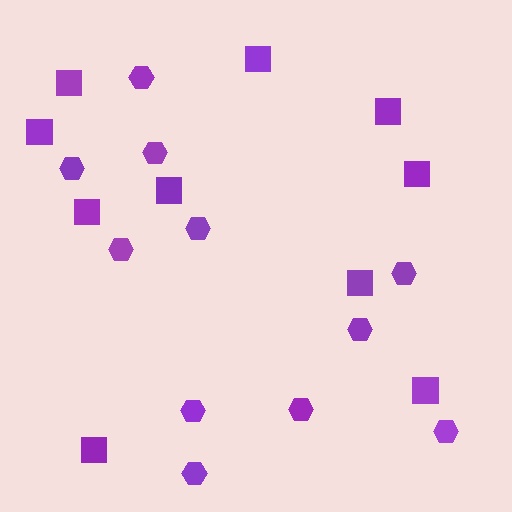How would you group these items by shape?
There are 2 groups: one group of squares (10) and one group of hexagons (11).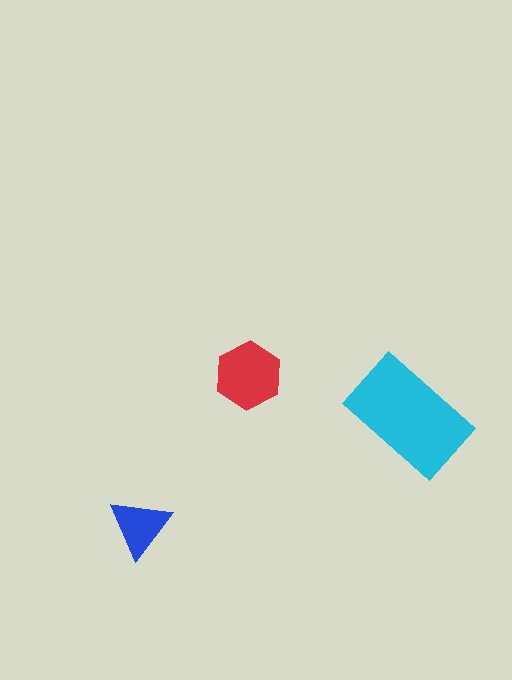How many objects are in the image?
There are 3 objects in the image.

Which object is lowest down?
The blue triangle is bottommost.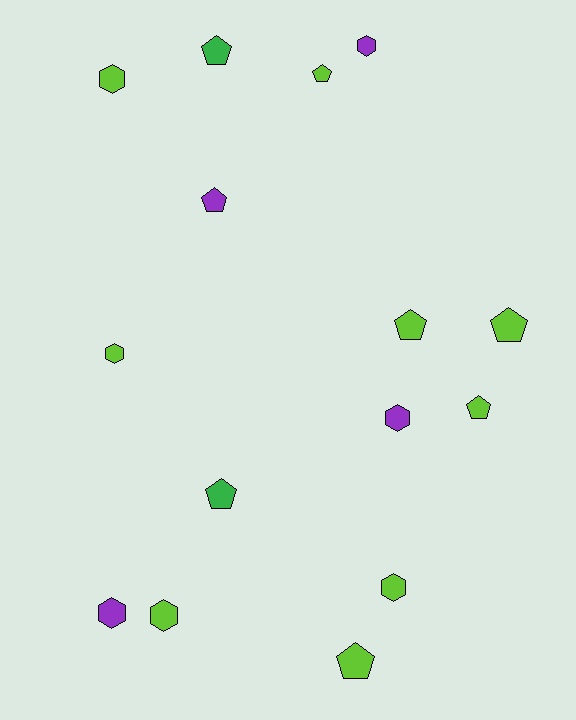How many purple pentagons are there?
There is 1 purple pentagon.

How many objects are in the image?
There are 15 objects.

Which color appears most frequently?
Lime, with 9 objects.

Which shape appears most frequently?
Pentagon, with 8 objects.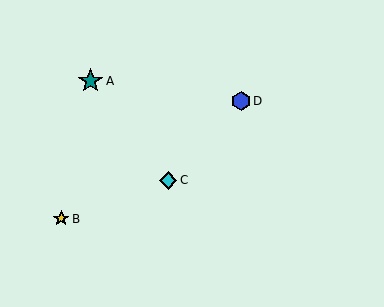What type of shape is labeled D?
Shape D is a blue hexagon.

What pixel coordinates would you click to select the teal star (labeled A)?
Click at (90, 81) to select the teal star A.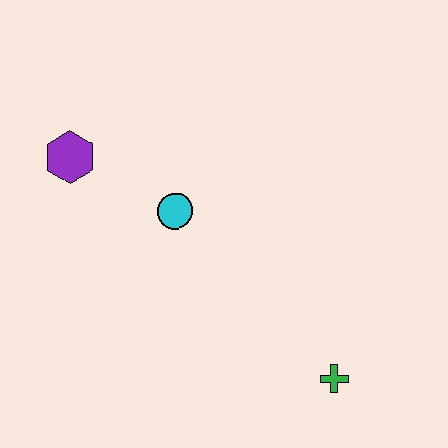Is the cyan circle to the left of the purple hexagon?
No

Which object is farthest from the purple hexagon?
The green cross is farthest from the purple hexagon.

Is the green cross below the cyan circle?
Yes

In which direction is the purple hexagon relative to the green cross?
The purple hexagon is to the left of the green cross.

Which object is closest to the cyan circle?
The purple hexagon is closest to the cyan circle.